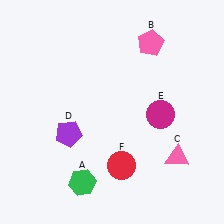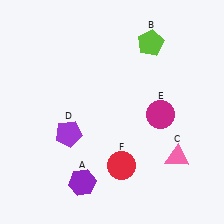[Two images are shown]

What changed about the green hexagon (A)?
In Image 1, A is green. In Image 2, it changed to purple.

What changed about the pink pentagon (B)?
In Image 1, B is pink. In Image 2, it changed to lime.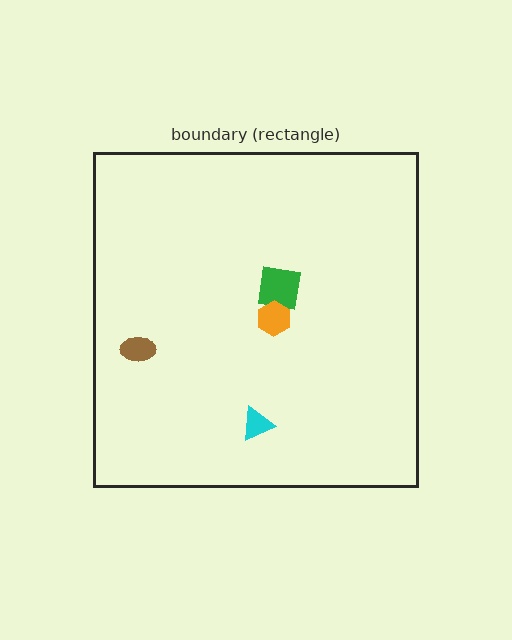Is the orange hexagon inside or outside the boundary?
Inside.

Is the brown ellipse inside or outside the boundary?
Inside.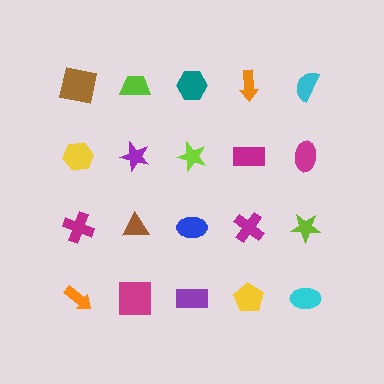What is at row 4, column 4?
A yellow pentagon.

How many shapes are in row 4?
5 shapes.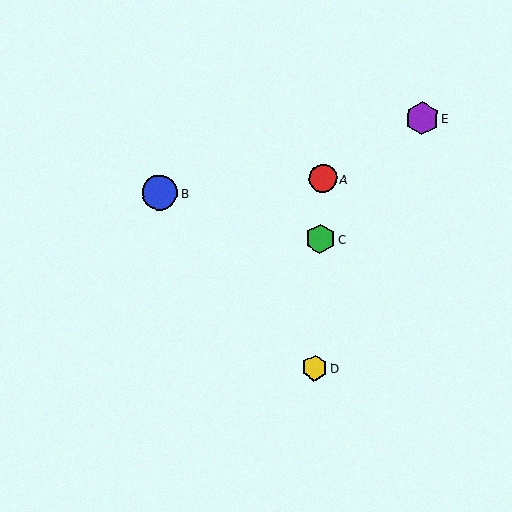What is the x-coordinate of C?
Object C is at x≈320.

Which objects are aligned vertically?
Objects A, C, D are aligned vertically.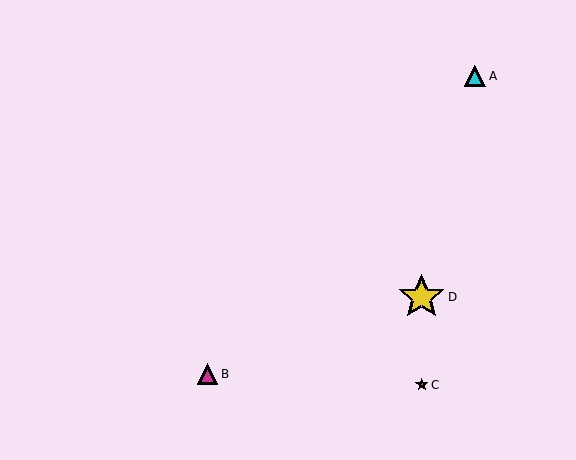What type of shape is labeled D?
Shape D is a yellow star.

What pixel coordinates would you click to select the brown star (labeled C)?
Click at (422, 385) to select the brown star C.